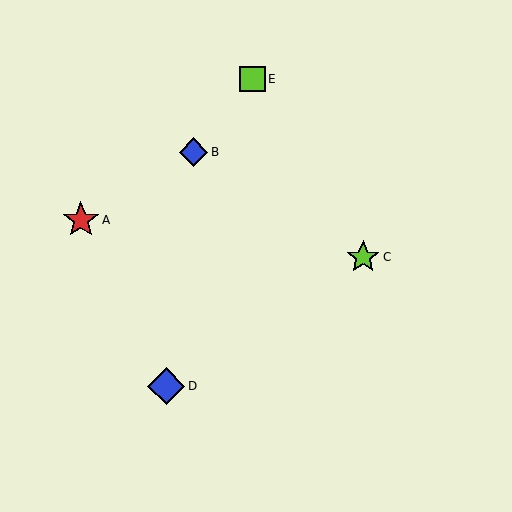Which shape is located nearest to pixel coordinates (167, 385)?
The blue diamond (labeled D) at (166, 386) is nearest to that location.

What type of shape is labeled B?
Shape B is a blue diamond.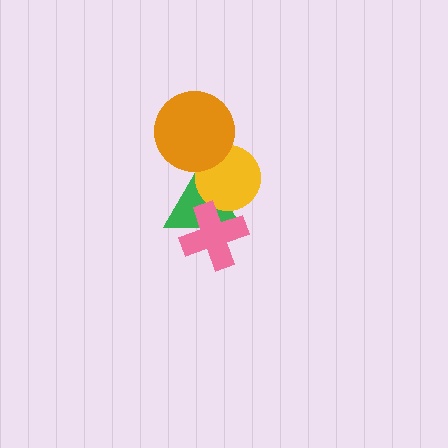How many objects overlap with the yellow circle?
3 objects overlap with the yellow circle.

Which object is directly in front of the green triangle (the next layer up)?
The yellow circle is directly in front of the green triangle.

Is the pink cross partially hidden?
No, no other shape covers it.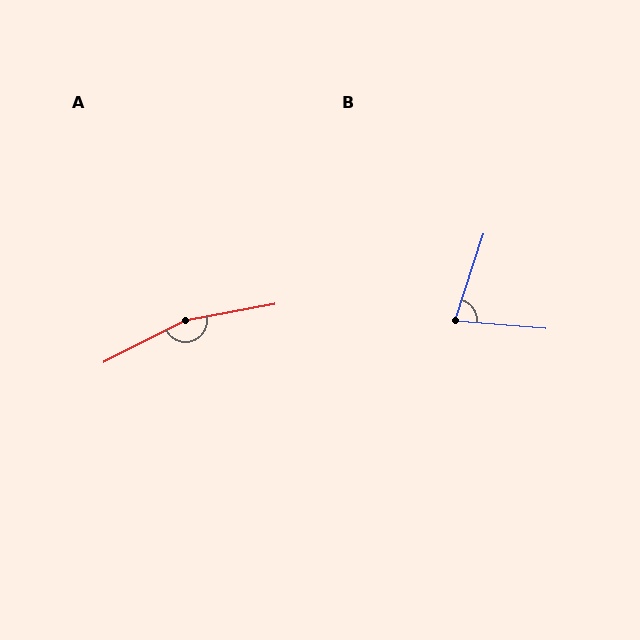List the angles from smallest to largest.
B (77°), A (163°).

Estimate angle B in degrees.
Approximately 77 degrees.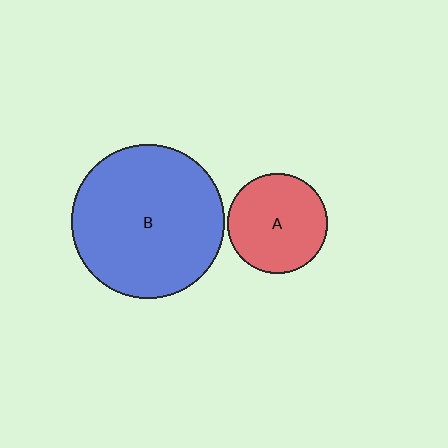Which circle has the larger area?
Circle B (blue).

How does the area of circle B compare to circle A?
Approximately 2.4 times.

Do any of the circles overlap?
No, none of the circles overlap.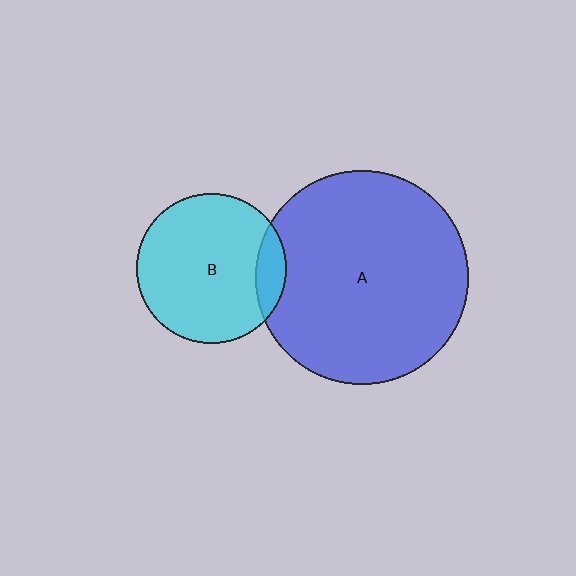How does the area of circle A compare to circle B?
Approximately 2.0 times.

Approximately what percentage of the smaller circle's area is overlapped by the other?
Approximately 10%.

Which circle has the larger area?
Circle A (blue).